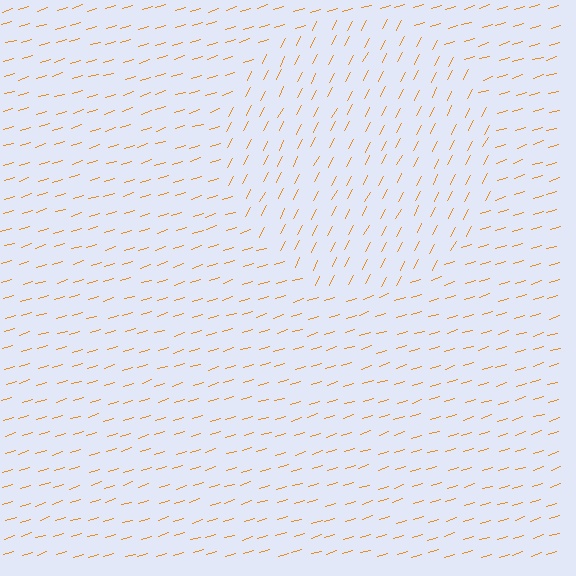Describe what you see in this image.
The image is filled with small orange line segments. A circle region in the image has lines oriented differently from the surrounding lines, creating a visible texture boundary.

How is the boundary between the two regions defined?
The boundary is defined purely by a change in line orientation (approximately 45 degrees difference). All lines are the same color and thickness.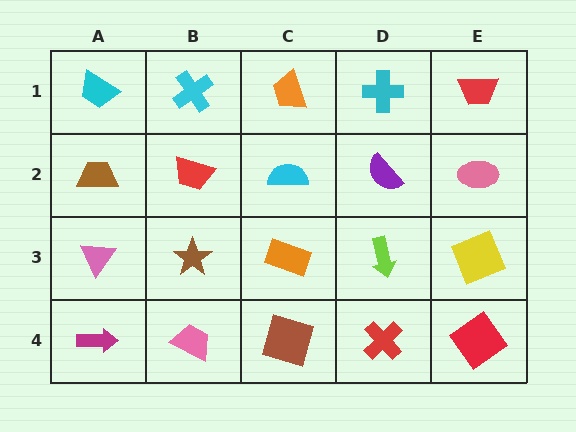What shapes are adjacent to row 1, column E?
A pink ellipse (row 2, column E), a cyan cross (row 1, column D).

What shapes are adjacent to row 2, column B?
A cyan cross (row 1, column B), a brown star (row 3, column B), a brown trapezoid (row 2, column A), a cyan semicircle (row 2, column C).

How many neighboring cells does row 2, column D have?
4.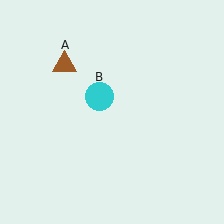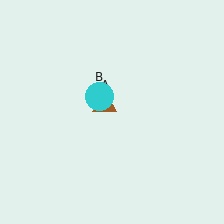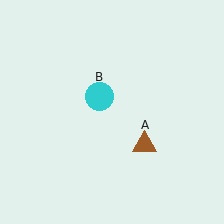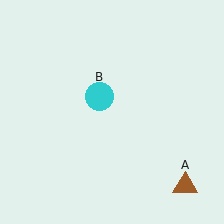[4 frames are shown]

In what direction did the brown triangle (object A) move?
The brown triangle (object A) moved down and to the right.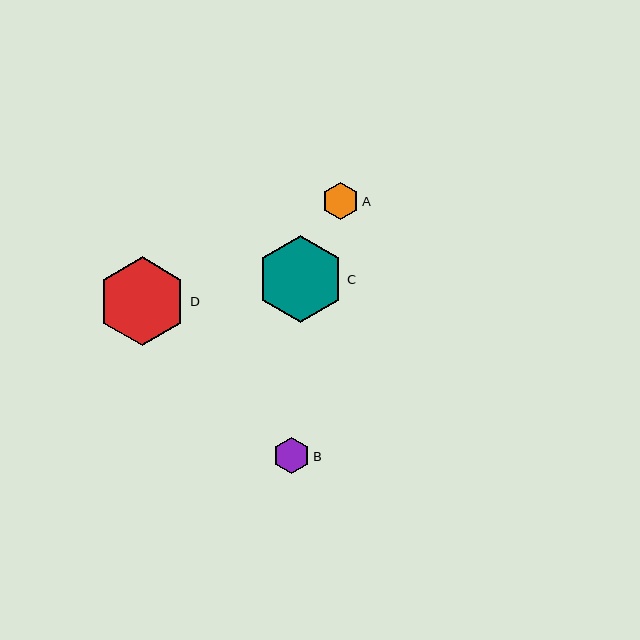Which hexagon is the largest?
Hexagon D is the largest with a size of approximately 89 pixels.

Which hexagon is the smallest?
Hexagon B is the smallest with a size of approximately 37 pixels.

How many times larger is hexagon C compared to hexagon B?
Hexagon C is approximately 2.4 times the size of hexagon B.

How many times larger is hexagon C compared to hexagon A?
Hexagon C is approximately 2.3 times the size of hexagon A.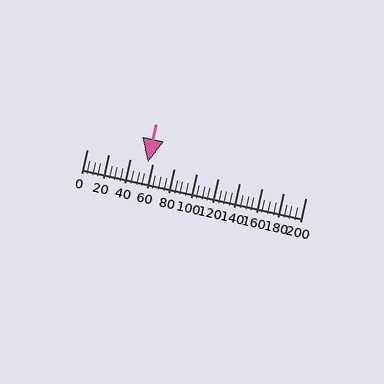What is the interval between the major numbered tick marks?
The major tick marks are spaced 20 units apart.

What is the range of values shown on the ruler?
The ruler shows values from 0 to 200.